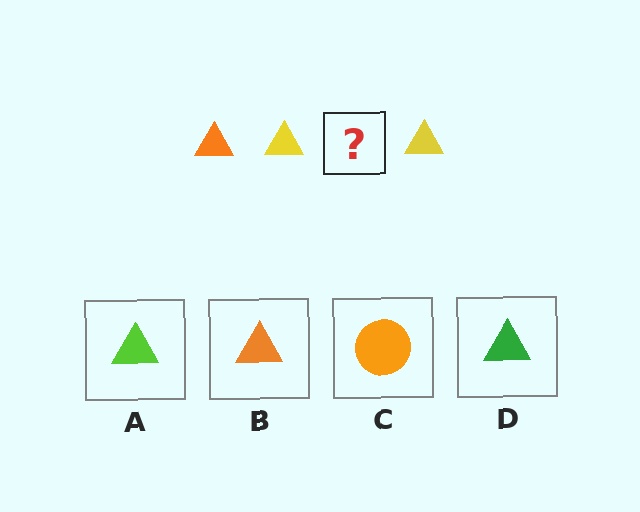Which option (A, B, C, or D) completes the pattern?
B.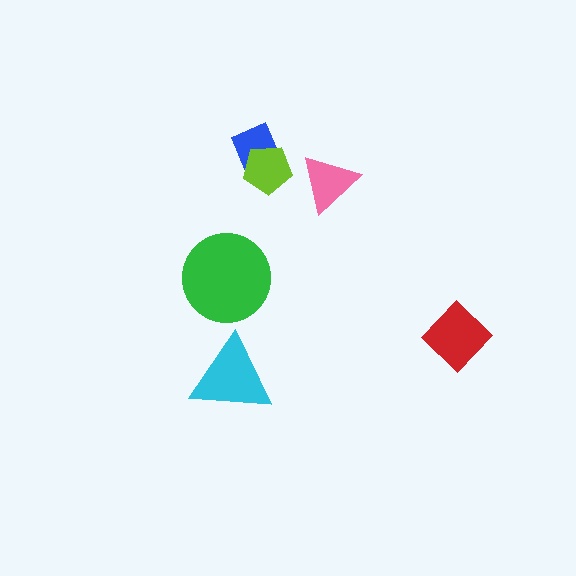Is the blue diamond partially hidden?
Yes, it is partially covered by another shape.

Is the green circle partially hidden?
No, no other shape covers it.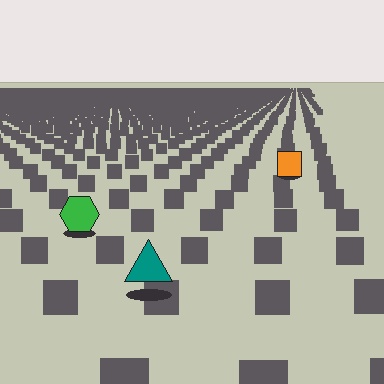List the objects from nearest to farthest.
From nearest to farthest: the teal triangle, the green hexagon, the orange square.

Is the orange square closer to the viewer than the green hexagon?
No. The green hexagon is closer — you can tell from the texture gradient: the ground texture is coarser near it.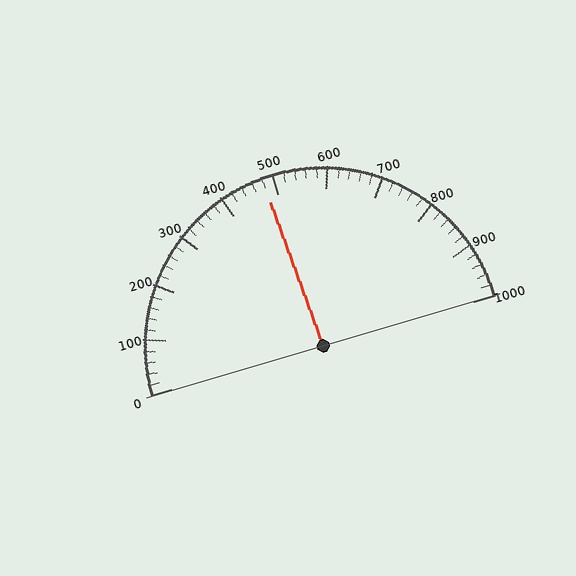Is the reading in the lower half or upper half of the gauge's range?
The reading is in the lower half of the range (0 to 1000).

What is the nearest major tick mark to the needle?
The nearest major tick mark is 500.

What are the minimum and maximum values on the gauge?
The gauge ranges from 0 to 1000.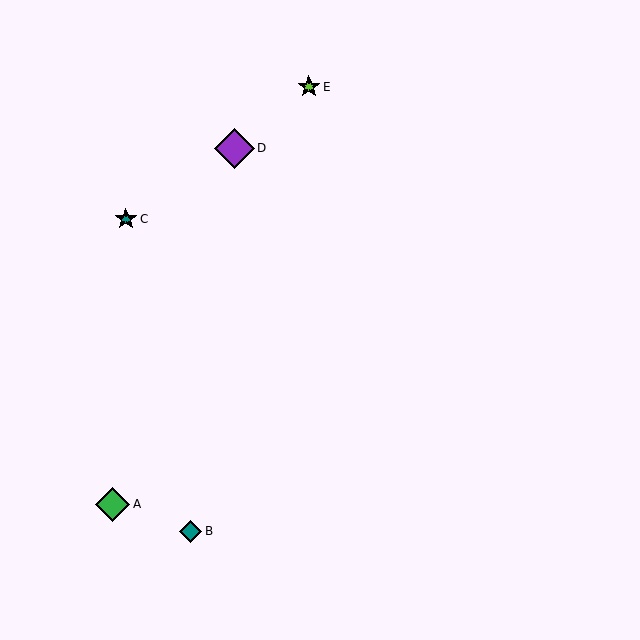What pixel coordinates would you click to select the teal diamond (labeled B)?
Click at (190, 531) to select the teal diamond B.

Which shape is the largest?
The purple diamond (labeled D) is the largest.